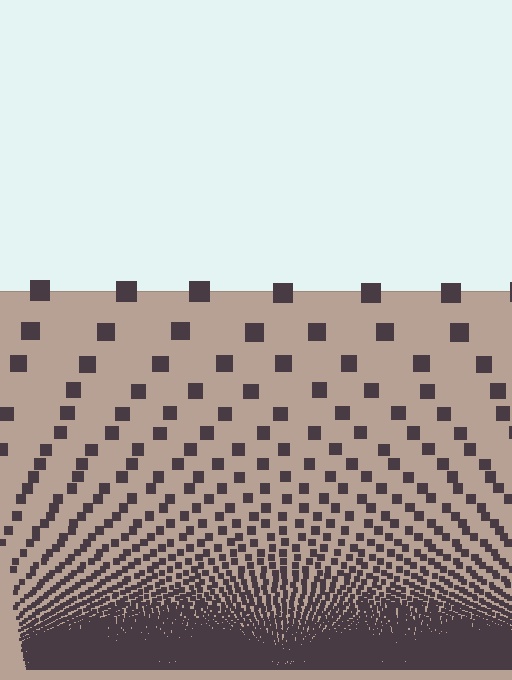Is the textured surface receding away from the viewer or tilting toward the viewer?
The surface appears to tilt toward the viewer. Texture elements get larger and sparser toward the top.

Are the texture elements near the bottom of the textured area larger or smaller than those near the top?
Smaller. The gradient is inverted — elements near the bottom are smaller and denser.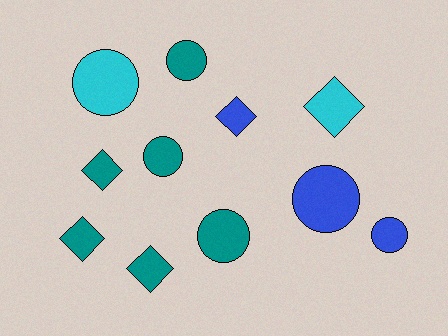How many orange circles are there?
There are no orange circles.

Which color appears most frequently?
Teal, with 6 objects.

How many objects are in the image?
There are 11 objects.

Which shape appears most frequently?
Circle, with 6 objects.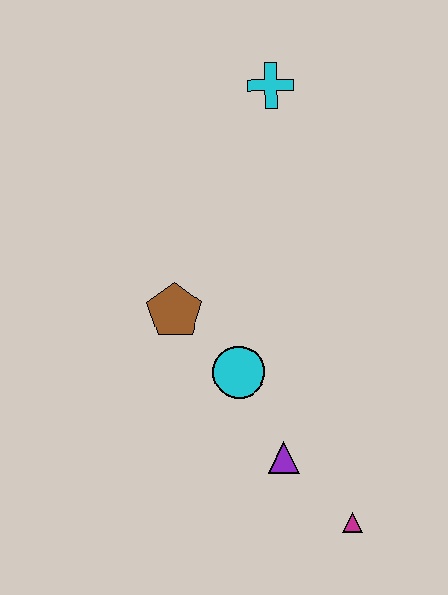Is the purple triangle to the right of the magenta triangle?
No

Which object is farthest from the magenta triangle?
The cyan cross is farthest from the magenta triangle.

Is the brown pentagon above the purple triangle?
Yes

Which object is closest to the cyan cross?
The brown pentagon is closest to the cyan cross.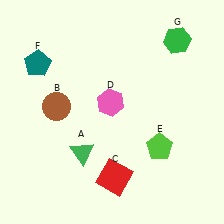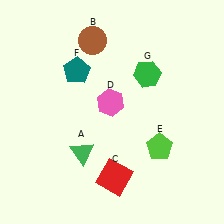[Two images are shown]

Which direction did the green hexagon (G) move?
The green hexagon (G) moved down.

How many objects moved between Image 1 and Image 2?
3 objects moved between the two images.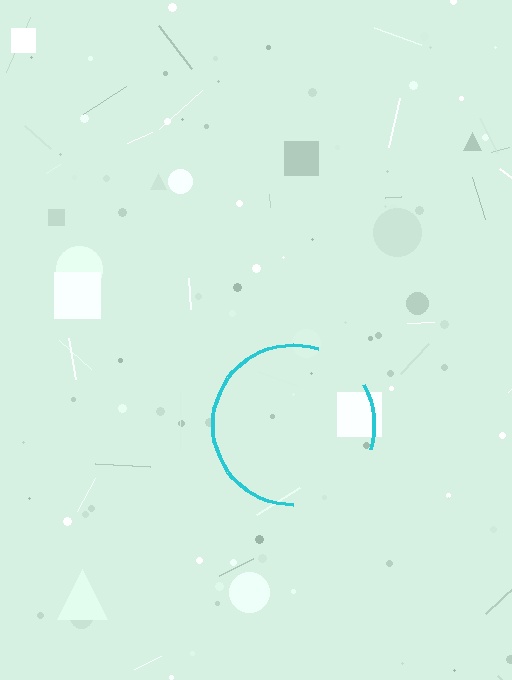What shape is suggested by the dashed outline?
The dashed outline suggests a circle.